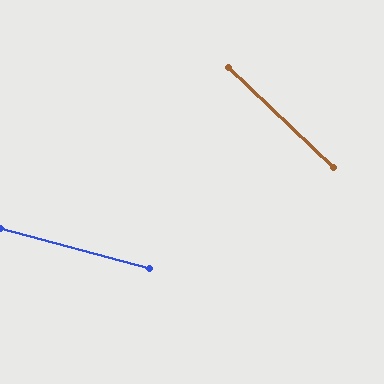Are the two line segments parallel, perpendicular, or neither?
Neither parallel nor perpendicular — they differ by about 29°.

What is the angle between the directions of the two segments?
Approximately 29 degrees.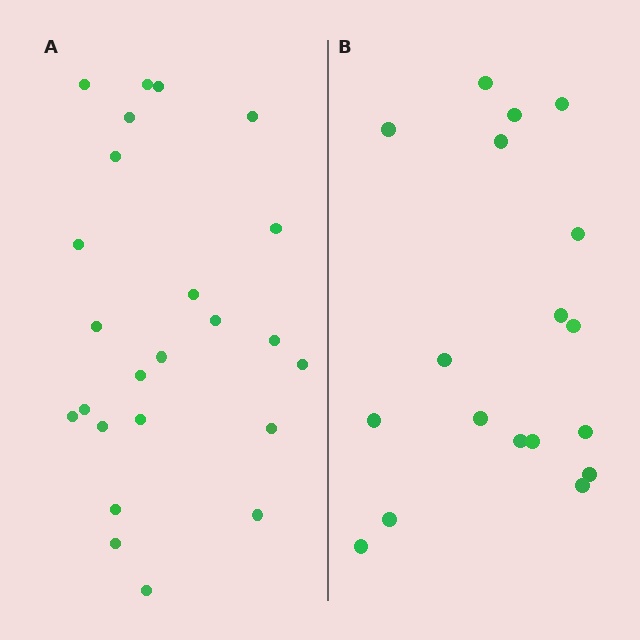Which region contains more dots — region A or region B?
Region A (the left region) has more dots.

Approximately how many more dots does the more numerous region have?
Region A has about 6 more dots than region B.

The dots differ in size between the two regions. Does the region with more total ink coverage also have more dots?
No. Region B has more total ink coverage because its dots are larger, but region A actually contains more individual dots. Total area can be misleading — the number of items is what matters here.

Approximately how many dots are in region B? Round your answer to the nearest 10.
About 20 dots. (The exact count is 18, which rounds to 20.)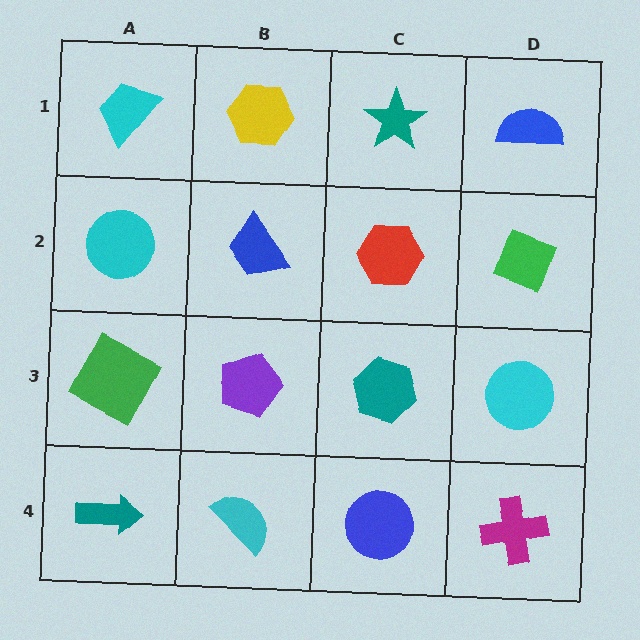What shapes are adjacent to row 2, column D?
A blue semicircle (row 1, column D), a cyan circle (row 3, column D), a red hexagon (row 2, column C).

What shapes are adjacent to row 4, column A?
A green square (row 3, column A), a cyan semicircle (row 4, column B).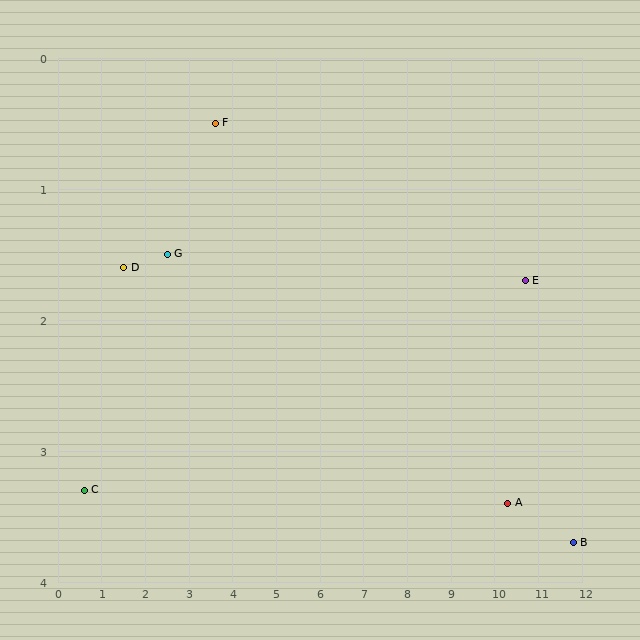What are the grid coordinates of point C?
Point C is at approximately (0.6, 3.3).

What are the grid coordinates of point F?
Point F is at approximately (3.6, 0.5).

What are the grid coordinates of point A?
Point A is at approximately (10.3, 3.4).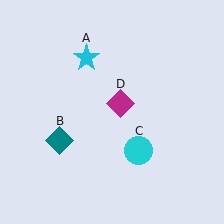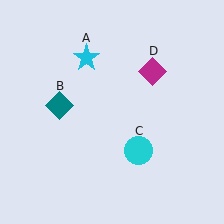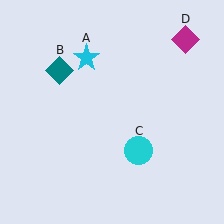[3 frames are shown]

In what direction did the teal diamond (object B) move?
The teal diamond (object B) moved up.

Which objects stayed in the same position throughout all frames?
Cyan star (object A) and cyan circle (object C) remained stationary.